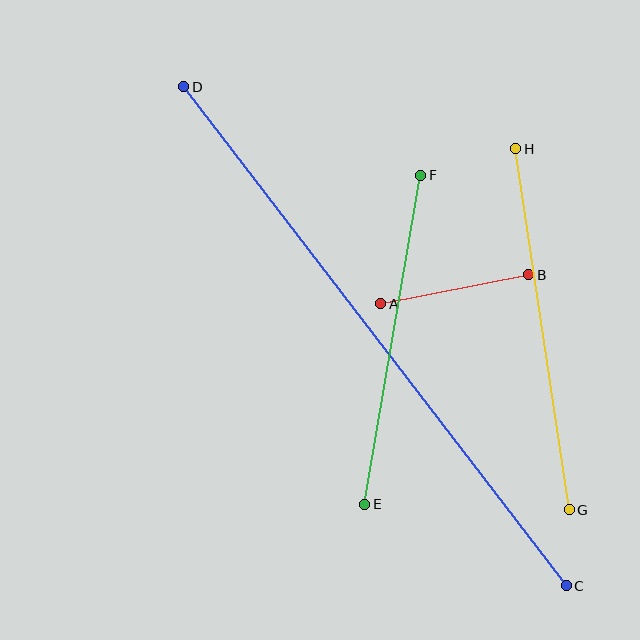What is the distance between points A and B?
The distance is approximately 151 pixels.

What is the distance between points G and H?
The distance is approximately 365 pixels.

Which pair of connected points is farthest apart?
Points C and D are farthest apart.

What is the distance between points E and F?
The distance is approximately 334 pixels.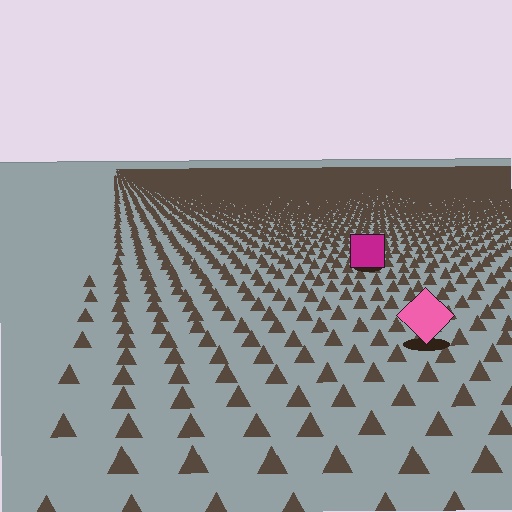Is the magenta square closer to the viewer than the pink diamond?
No. The pink diamond is closer — you can tell from the texture gradient: the ground texture is coarser near it.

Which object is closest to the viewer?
The pink diamond is closest. The texture marks near it are larger and more spread out.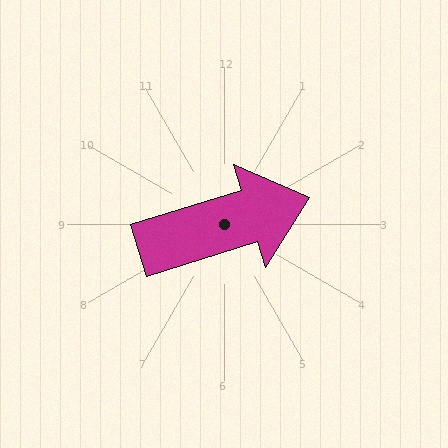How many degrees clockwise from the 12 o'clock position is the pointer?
Approximately 73 degrees.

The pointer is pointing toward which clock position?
Roughly 2 o'clock.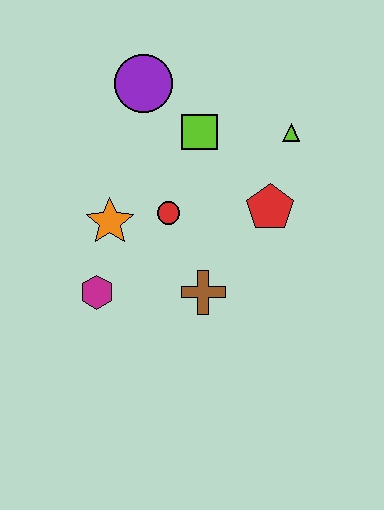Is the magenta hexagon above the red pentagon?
No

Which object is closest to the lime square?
The purple circle is closest to the lime square.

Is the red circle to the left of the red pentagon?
Yes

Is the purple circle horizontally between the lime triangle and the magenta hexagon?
Yes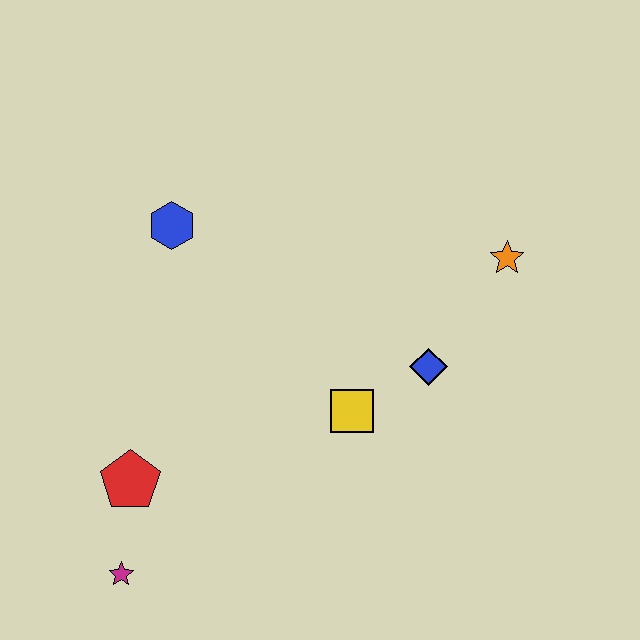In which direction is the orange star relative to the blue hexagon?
The orange star is to the right of the blue hexagon.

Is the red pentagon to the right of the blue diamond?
No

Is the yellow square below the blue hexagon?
Yes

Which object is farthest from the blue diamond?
The magenta star is farthest from the blue diamond.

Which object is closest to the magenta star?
The red pentagon is closest to the magenta star.